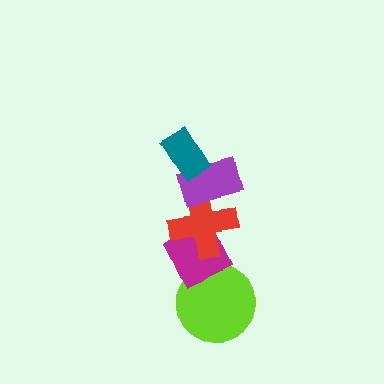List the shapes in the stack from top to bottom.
From top to bottom: the teal rectangle, the purple rectangle, the red cross, the magenta diamond, the lime circle.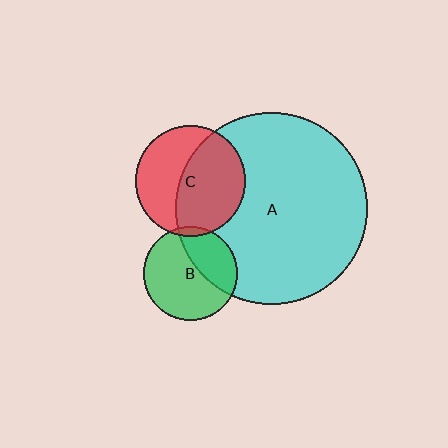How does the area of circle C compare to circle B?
Approximately 1.4 times.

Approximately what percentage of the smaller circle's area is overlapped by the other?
Approximately 55%.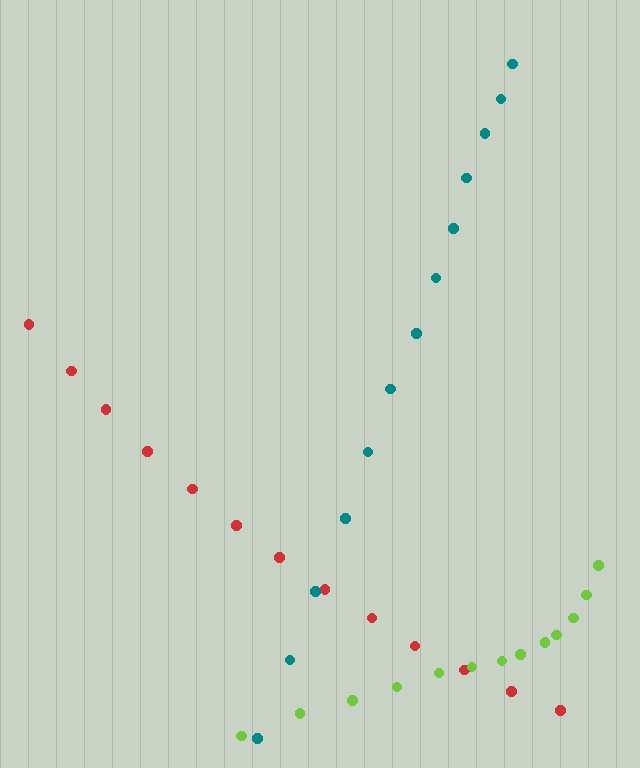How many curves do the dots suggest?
There are 3 distinct paths.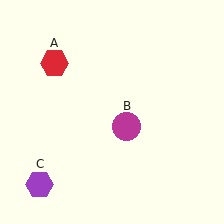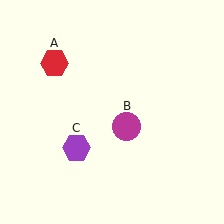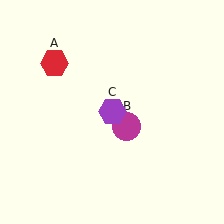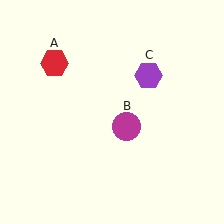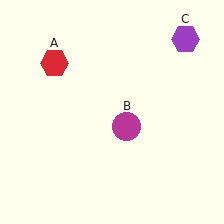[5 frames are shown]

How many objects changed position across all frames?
1 object changed position: purple hexagon (object C).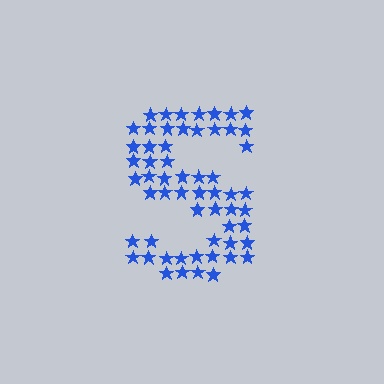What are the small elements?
The small elements are stars.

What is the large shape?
The large shape is the letter S.